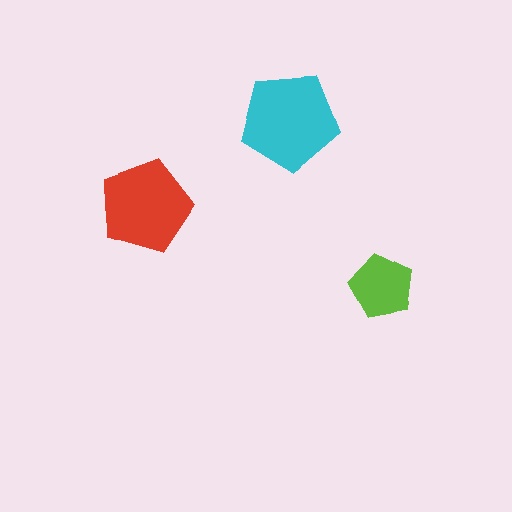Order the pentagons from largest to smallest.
the cyan one, the red one, the lime one.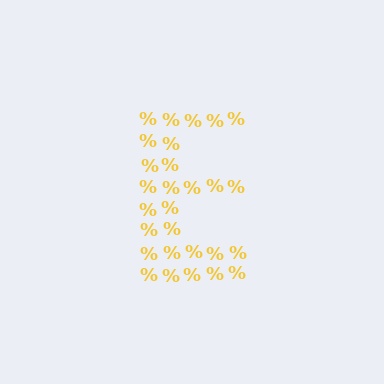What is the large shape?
The large shape is the letter E.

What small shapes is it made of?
It is made of small percent signs.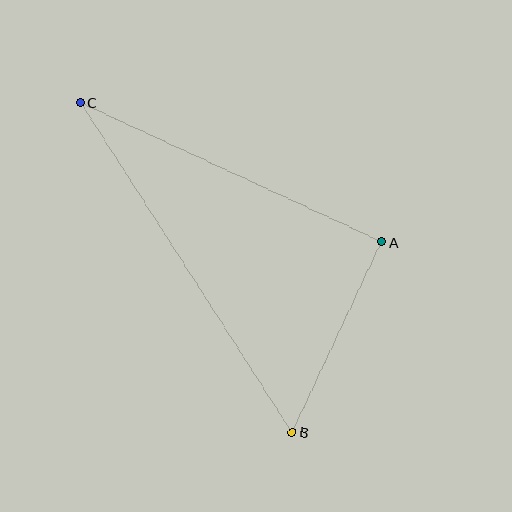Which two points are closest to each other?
Points A and B are closest to each other.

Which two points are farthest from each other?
Points B and C are farthest from each other.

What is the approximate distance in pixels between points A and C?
The distance between A and C is approximately 332 pixels.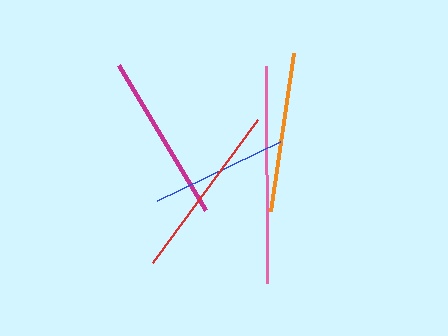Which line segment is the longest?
The pink line is the longest at approximately 217 pixels.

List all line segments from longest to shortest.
From longest to shortest: pink, red, magenta, orange, blue.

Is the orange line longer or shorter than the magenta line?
The magenta line is longer than the orange line.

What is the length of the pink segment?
The pink segment is approximately 217 pixels long.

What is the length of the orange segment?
The orange segment is approximately 160 pixels long.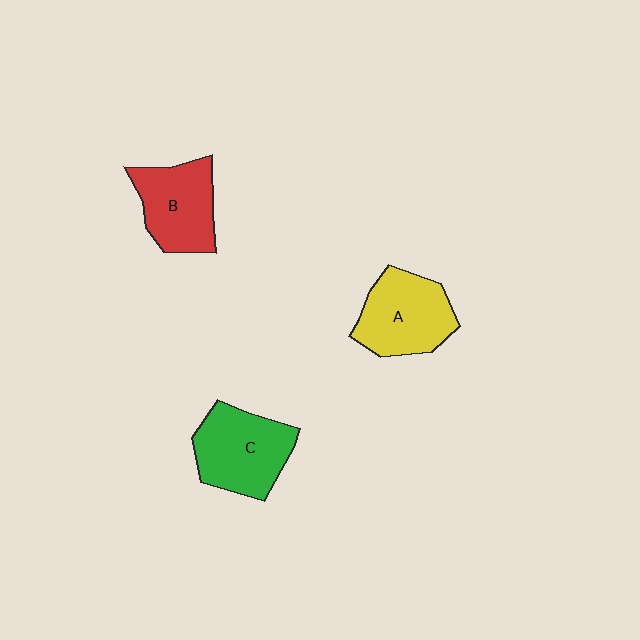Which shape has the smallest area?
Shape B (red).